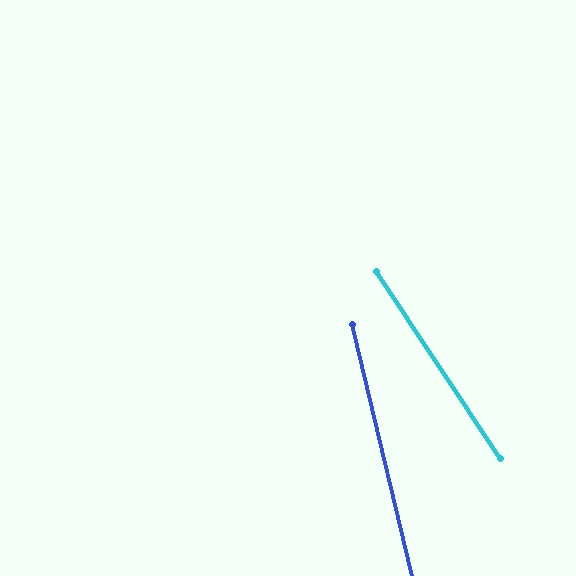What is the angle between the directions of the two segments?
Approximately 20 degrees.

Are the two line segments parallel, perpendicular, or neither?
Neither parallel nor perpendicular — they differ by about 20°.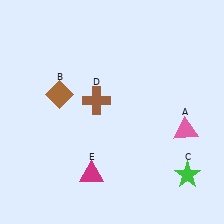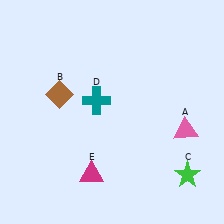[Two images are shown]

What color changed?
The cross (D) changed from brown in Image 1 to teal in Image 2.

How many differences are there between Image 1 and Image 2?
There is 1 difference between the two images.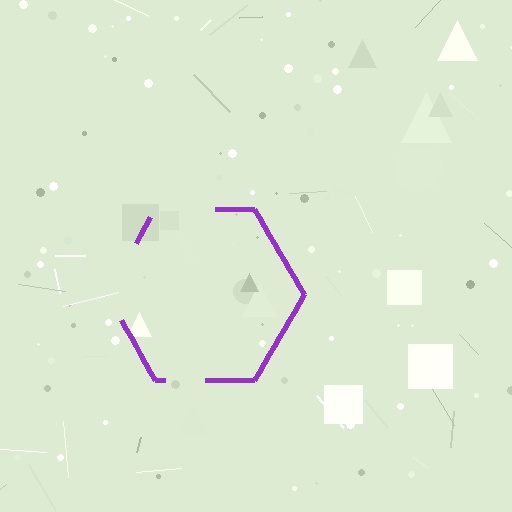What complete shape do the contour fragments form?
The contour fragments form a hexagon.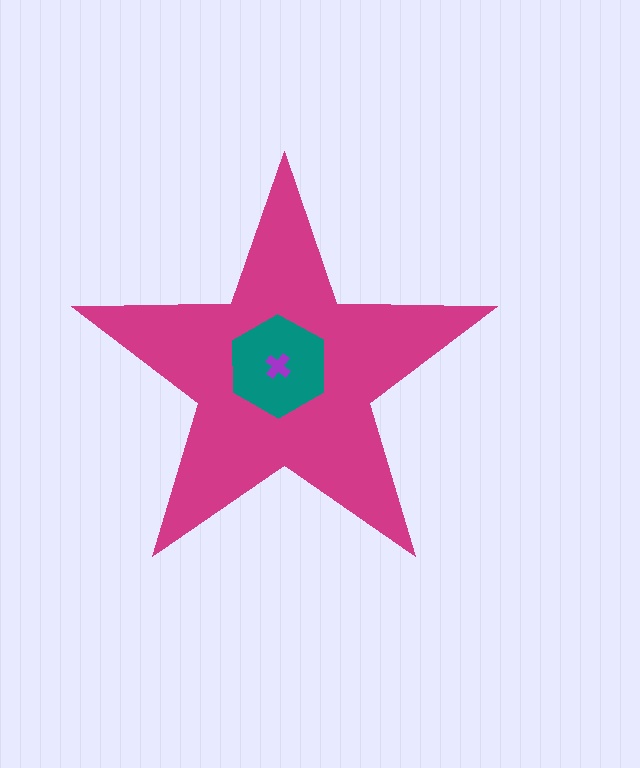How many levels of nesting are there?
3.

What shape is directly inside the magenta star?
The teal hexagon.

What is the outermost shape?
The magenta star.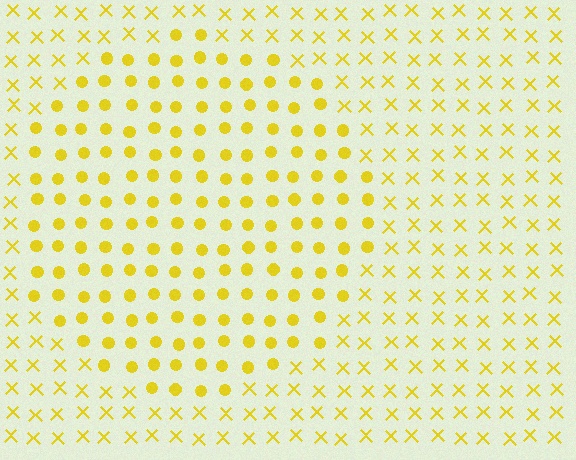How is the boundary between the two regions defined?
The boundary is defined by a change in element shape: circles inside vs. X marks outside. All elements share the same color and spacing.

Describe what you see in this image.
The image is filled with small yellow elements arranged in a uniform grid. A circle-shaped region contains circles, while the surrounding area contains X marks. The boundary is defined purely by the change in element shape.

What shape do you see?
I see a circle.